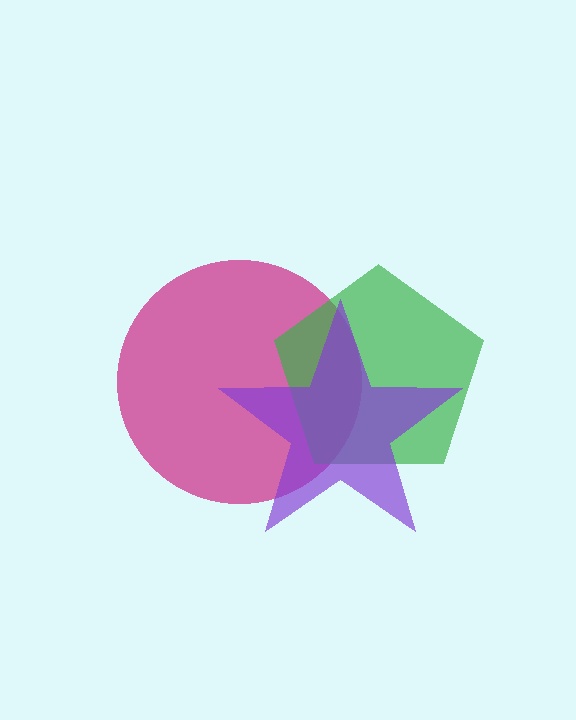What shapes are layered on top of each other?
The layered shapes are: a magenta circle, a green pentagon, a purple star.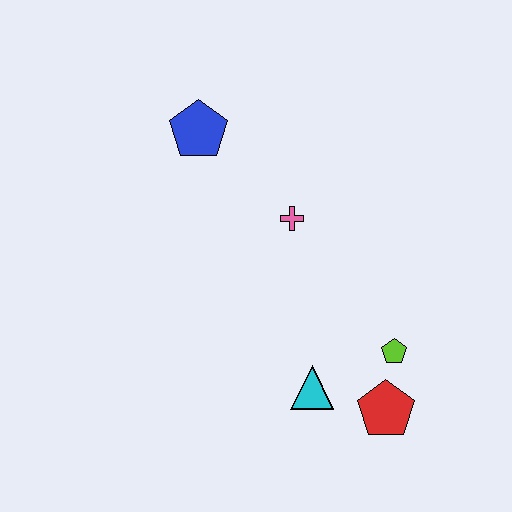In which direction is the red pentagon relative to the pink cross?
The red pentagon is below the pink cross.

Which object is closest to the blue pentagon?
The pink cross is closest to the blue pentagon.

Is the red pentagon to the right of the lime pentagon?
No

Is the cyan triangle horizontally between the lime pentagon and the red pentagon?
No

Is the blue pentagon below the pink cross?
No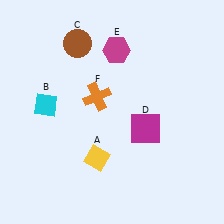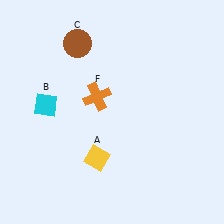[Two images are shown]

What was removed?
The magenta square (D), the magenta hexagon (E) were removed in Image 2.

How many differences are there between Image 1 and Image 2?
There are 2 differences between the two images.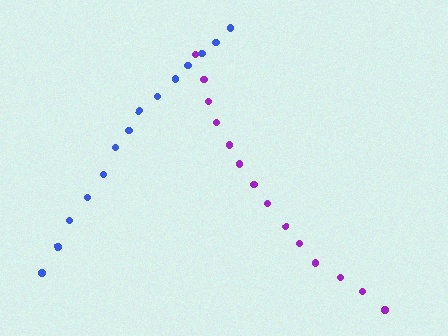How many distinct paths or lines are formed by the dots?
There are 2 distinct paths.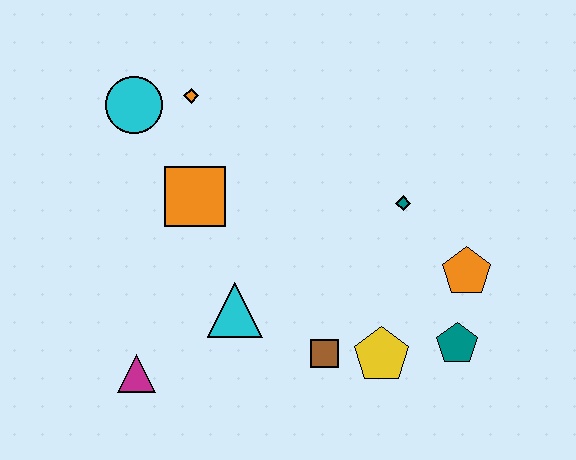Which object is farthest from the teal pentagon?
The cyan circle is farthest from the teal pentagon.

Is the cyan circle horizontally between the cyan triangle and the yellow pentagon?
No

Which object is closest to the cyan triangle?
The brown square is closest to the cyan triangle.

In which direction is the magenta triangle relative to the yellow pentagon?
The magenta triangle is to the left of the yellow pentagon.